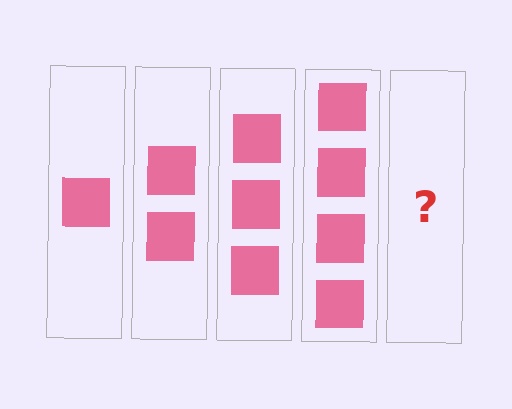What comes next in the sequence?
The next element should be 5 squares.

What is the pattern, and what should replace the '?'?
The pattern is that each step adds one more square. The '?' should be 5 squares.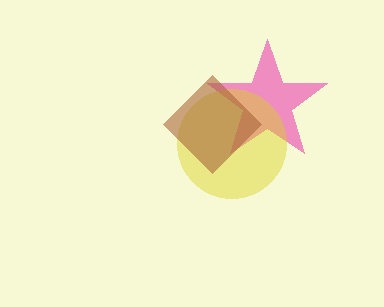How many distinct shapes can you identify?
There are 3 distinct shapes: a pink star, a yellow circle, a brown diamond.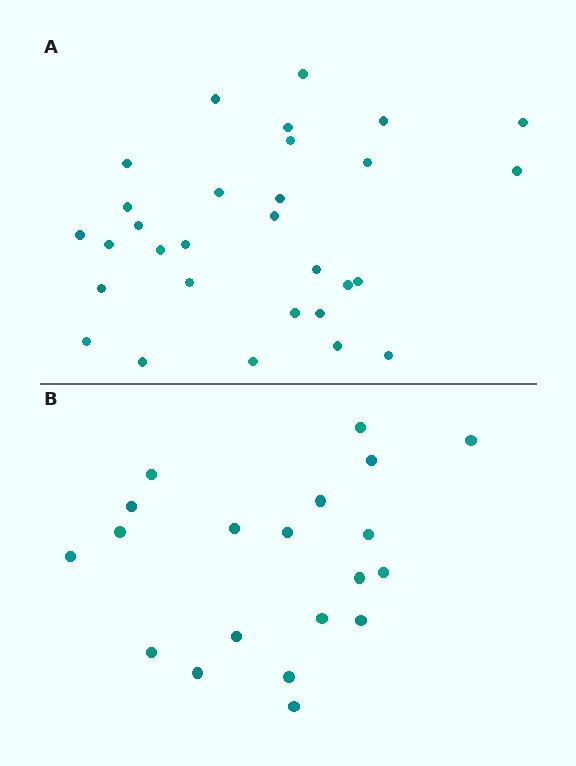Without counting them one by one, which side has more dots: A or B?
Region A (the top region) has more dots.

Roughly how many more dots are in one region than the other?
Region A has roughly 10 or so more dots than region B.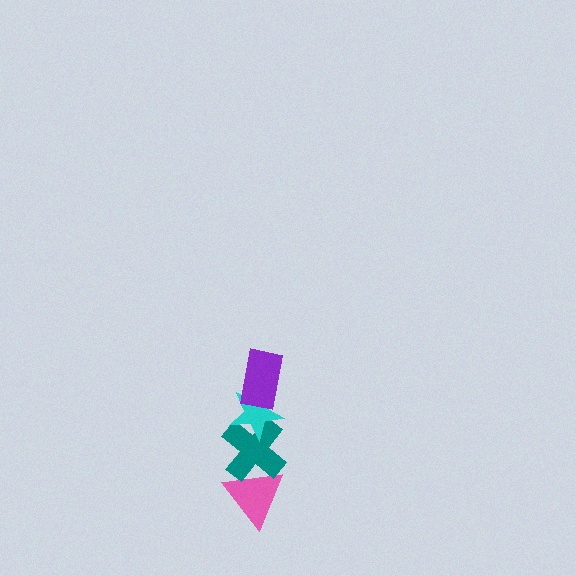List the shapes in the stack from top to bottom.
From top to bottom: the purple rectangle, the cyan star, the teal cross, the pink triangle.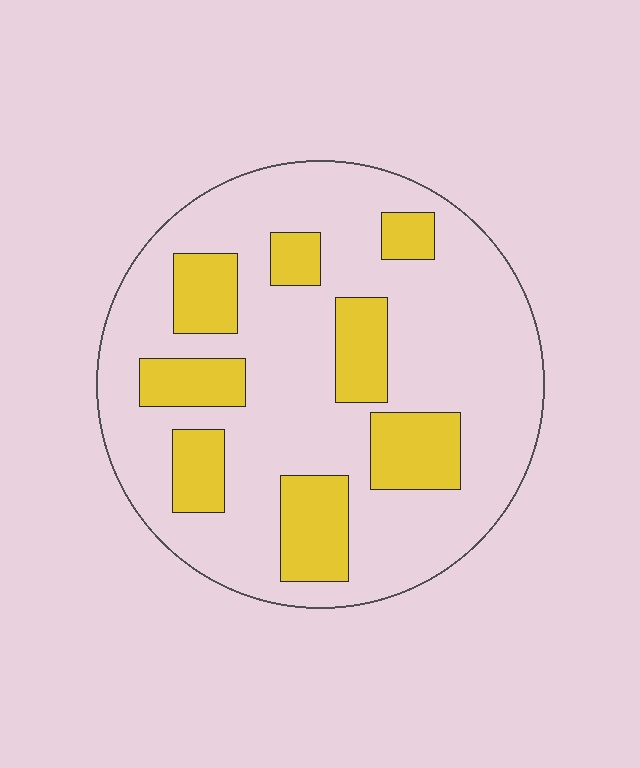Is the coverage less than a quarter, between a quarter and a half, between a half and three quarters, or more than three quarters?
Between a quarter and a half.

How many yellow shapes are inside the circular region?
8.